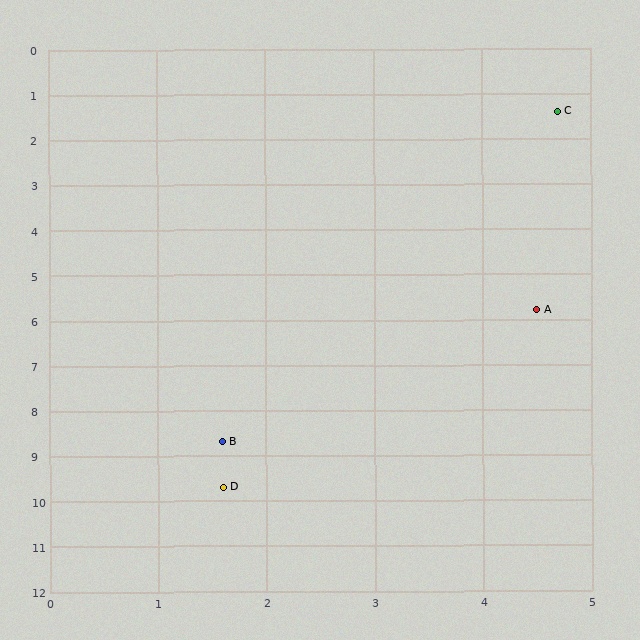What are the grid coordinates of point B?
Point B is at approximately (1.6, 8.7).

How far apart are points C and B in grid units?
Points C and B are about 7.9 grid units apart.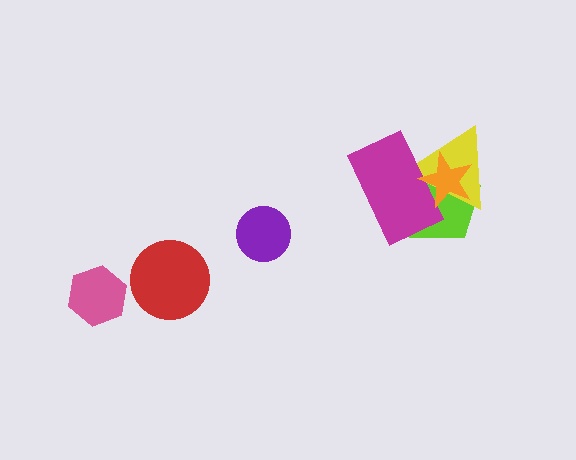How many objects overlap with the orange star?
3 objects overlap with the orange star.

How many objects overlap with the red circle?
0 objects overlap with the red circle.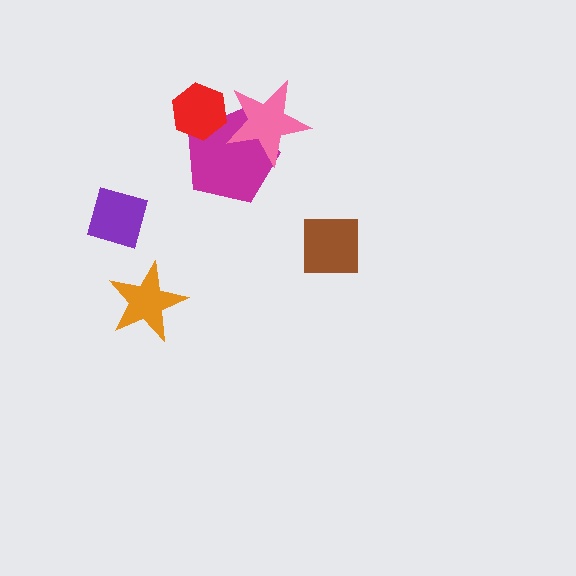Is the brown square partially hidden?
No, no other shape covers it.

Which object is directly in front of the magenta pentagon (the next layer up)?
The pink star is directly in front of the magenta pentagon.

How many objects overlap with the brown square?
0 objects overlap with the brown square.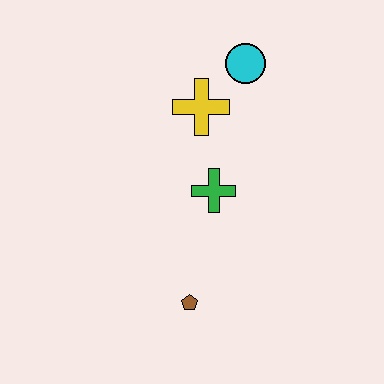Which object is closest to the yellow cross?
The cyan circle is closest to the yellow cross.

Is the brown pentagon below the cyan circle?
Yes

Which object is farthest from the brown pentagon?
The cyan circle is farthest from the brown pentagon.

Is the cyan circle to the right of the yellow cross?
Yes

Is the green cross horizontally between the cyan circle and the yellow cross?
Yes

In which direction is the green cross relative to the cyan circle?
The green cross is below the cyan circle.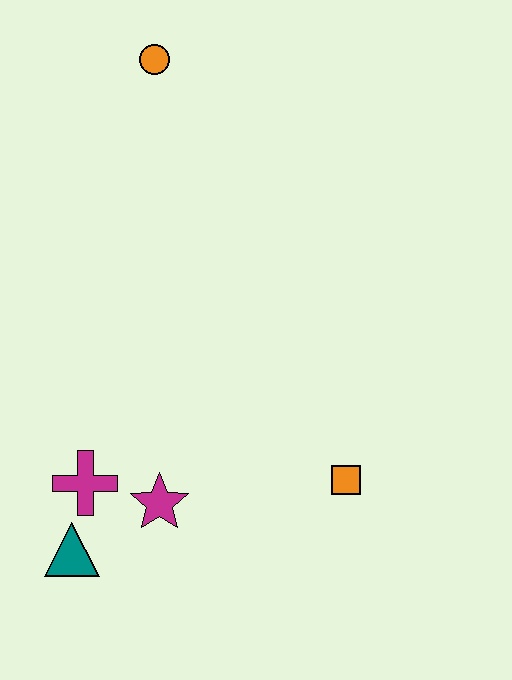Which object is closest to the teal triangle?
The magenta cross is closest to the teal triangle.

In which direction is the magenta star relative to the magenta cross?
The magenta star is to the right of the magenta cross.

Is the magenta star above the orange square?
No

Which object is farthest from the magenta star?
The orange circle is farthest from the magenta star.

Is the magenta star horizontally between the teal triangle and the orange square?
Yes